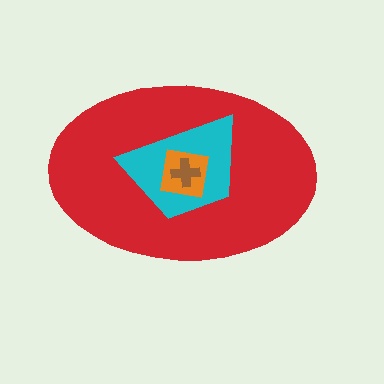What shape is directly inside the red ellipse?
The cyan trapezoid.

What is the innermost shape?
The brown cross.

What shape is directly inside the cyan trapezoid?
The orange square.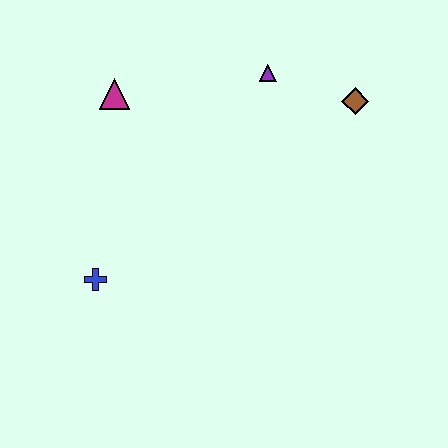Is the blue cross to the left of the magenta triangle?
Yes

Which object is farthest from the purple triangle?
The blue cross is farthest from the purple triangle.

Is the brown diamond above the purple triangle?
No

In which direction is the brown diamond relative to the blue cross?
The brown diamond is to the right of the blue cross.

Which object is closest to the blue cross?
The magenta triangle is closest to the blue cross.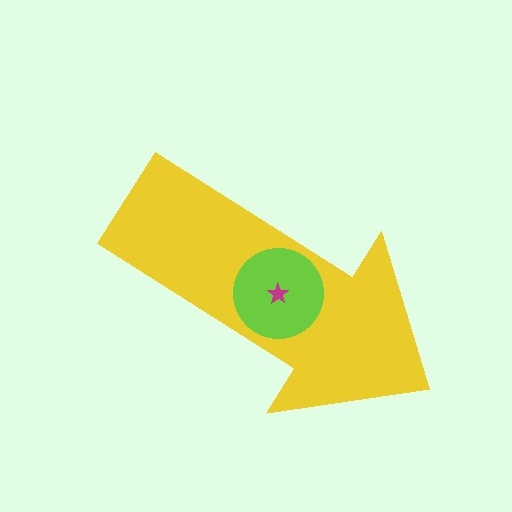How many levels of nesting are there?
3.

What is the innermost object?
The magenta star.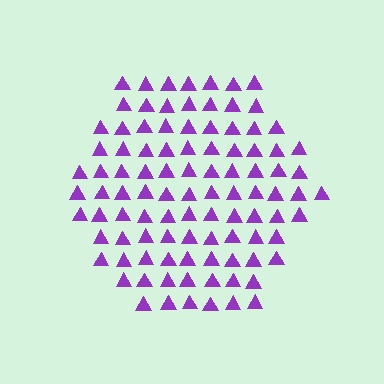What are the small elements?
The small elements are triangles.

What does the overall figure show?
The overall figure shows a hexagon.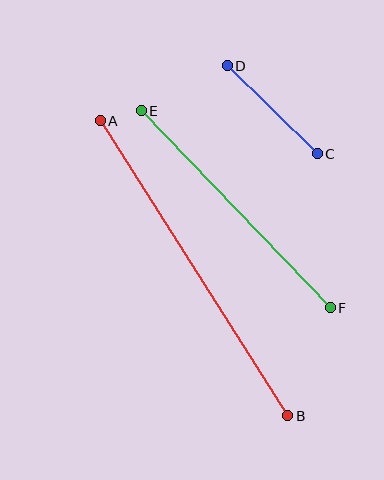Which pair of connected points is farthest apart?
Points A and B are farthest apart.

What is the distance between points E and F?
The distance is approximately 273 pixels.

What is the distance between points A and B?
The distance is approximately 349 pixels.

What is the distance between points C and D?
The distance is approximately 126 pixels.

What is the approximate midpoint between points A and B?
The midpoint is at approximately (194, 268) pixels.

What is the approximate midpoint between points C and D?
The midpoint is at approximately (272, 110) pixels.